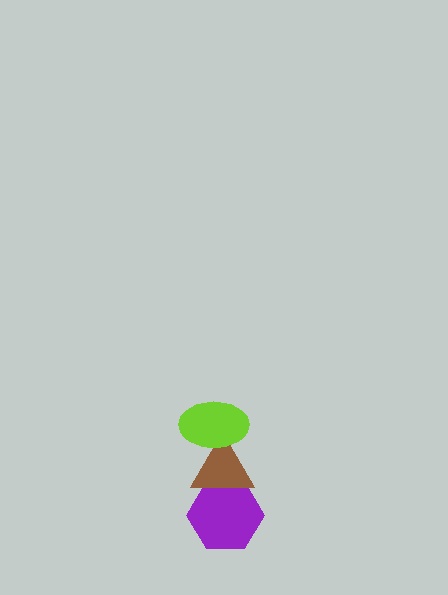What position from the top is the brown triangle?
The brown triangle is 2nd from the top.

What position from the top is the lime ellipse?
The lime ellipse is 1st from the top.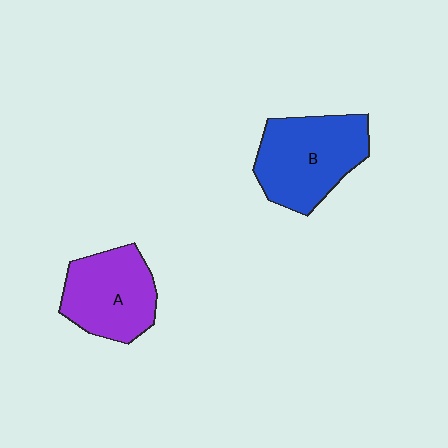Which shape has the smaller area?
Shape A (purple).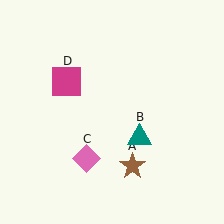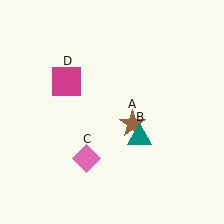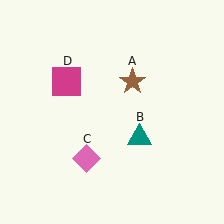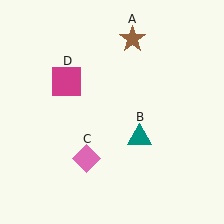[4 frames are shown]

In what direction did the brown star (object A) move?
The brown star (object A) moved up.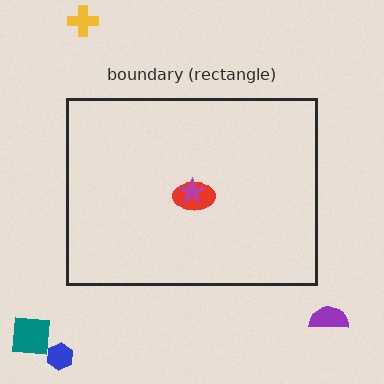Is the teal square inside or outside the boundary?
Outside.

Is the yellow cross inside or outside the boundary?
Outside.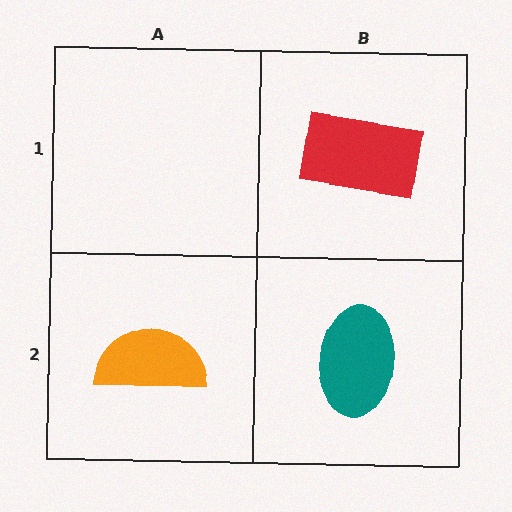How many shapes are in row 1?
1 shape.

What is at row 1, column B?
A red rectangle.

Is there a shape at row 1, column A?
No, that cell is empty.